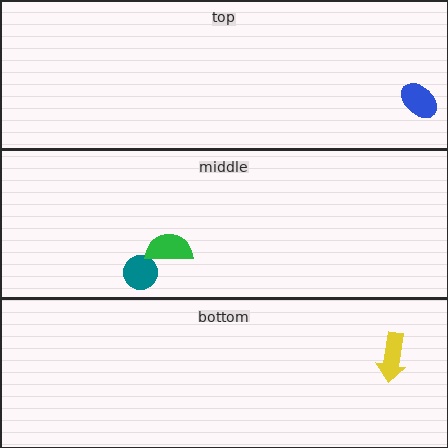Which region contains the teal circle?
The middle region.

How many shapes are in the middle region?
2.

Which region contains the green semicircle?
The middle region.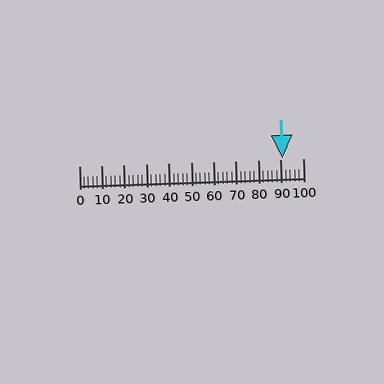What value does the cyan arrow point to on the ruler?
The cyan arrow points to approximately 91.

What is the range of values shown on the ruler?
The ruler shows values from 0 to 100.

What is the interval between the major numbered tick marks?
The major tick marks are spaced 10 units apart.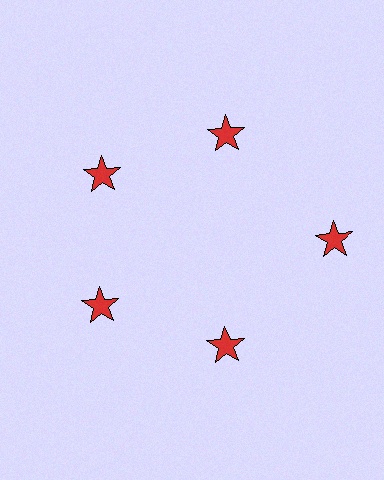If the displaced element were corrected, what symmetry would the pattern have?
It would have 5-fold rotational symmetry — the pattern would map onto itself every 72 degrees.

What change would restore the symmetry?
The symmetry would be restored by moving it inward, back onto the ring so that all 5 stars sit at equal angles and equal distance from the center.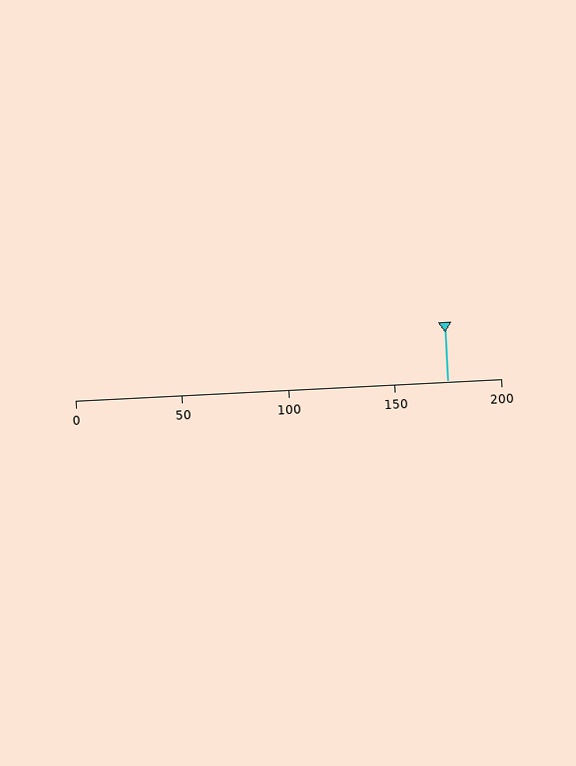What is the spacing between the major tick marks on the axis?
The major ticks are spaced 50 apart.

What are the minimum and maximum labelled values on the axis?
The axis runs from 0 to 200.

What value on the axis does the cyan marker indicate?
The marker indicates approximately 175.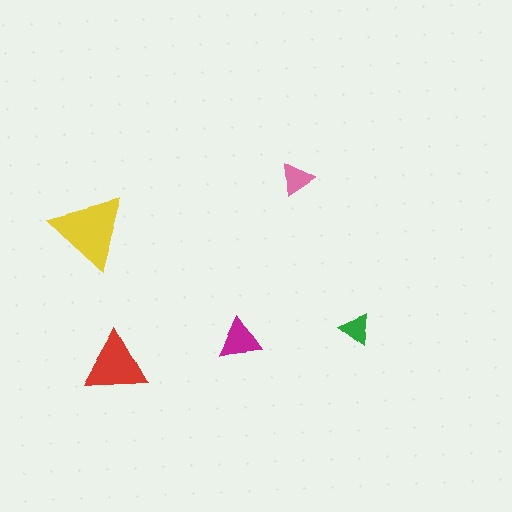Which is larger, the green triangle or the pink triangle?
The pink one.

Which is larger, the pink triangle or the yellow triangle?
The yellow one.